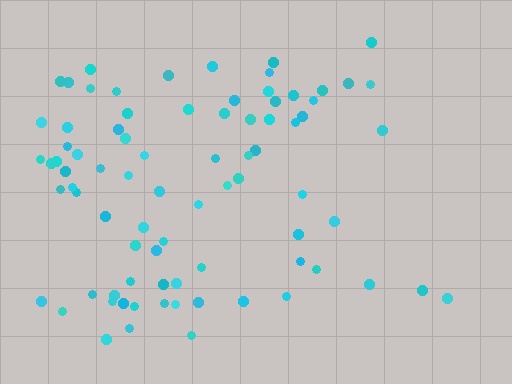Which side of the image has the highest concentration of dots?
The left.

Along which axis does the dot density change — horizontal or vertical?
Horizontal.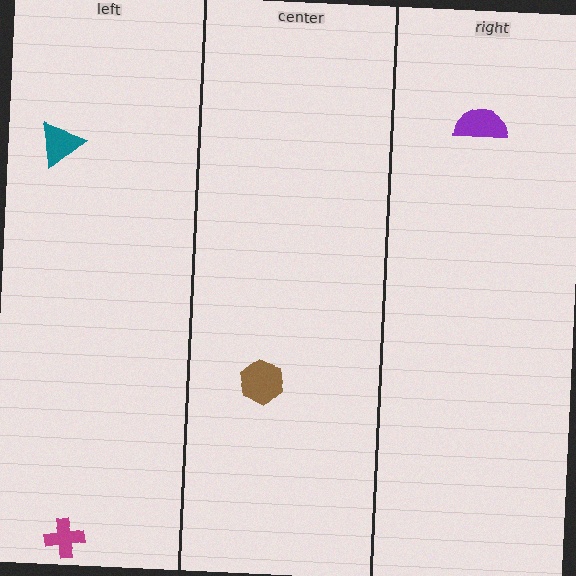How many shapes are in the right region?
1.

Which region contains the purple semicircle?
The right region.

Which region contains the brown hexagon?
The center region.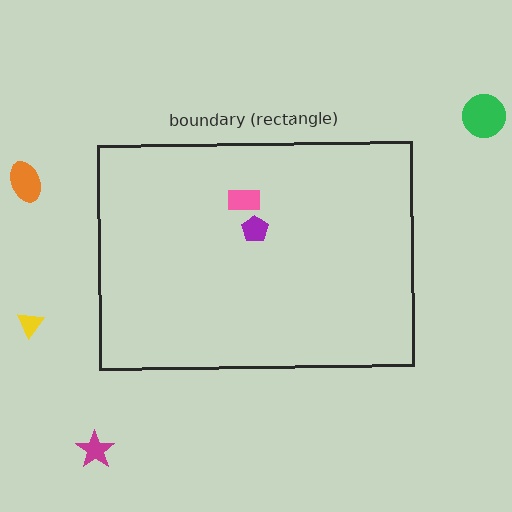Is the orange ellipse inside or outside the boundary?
Outside.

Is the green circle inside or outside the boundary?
Outside.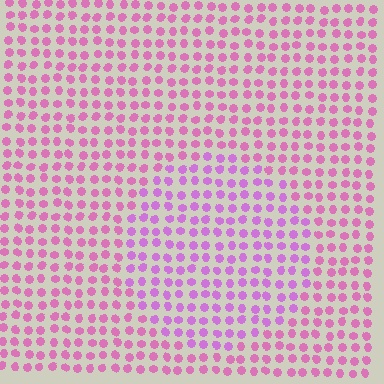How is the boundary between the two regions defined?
The boundary is defined purely by a slight shift in hue (about 28 degrees). Spacing, size, and orientation are identical on both sides.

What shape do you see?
I see a circle.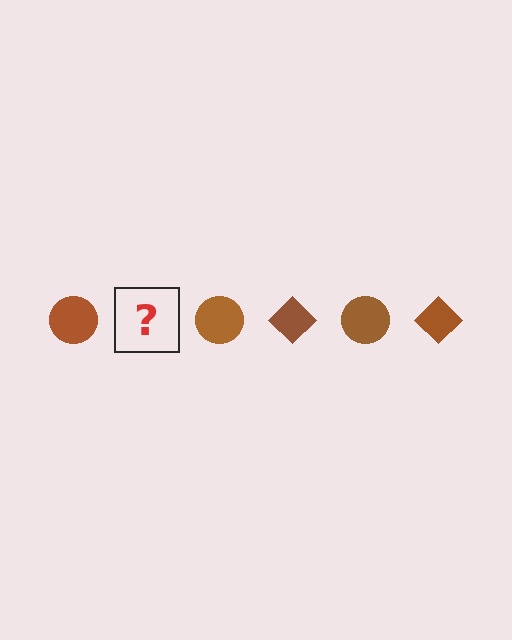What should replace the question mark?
The question mark should be replaced with a brown diamond.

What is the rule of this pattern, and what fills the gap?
The rule is that the pattern cycles through circle, diamond shapes in brown. The gap should be filled with a brown diamond.